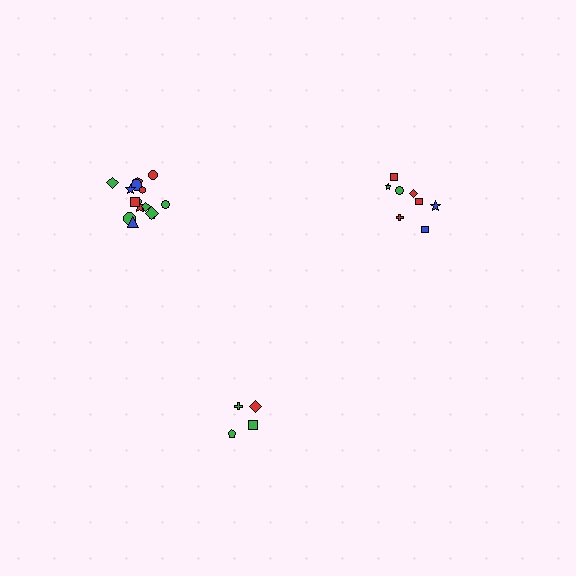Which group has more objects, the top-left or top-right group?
The top-left group.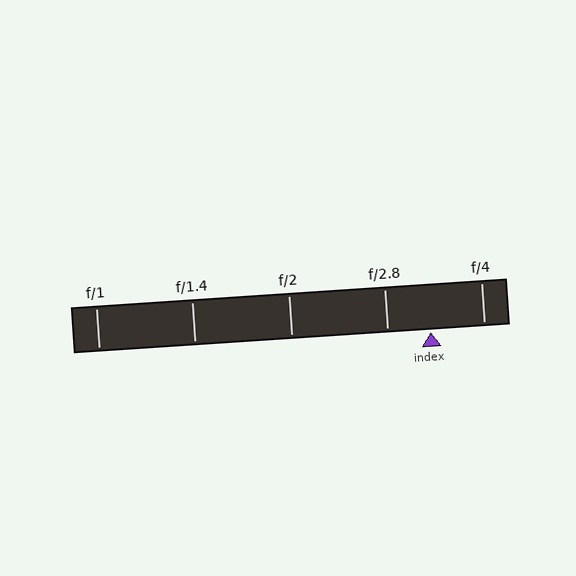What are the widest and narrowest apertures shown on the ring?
The widest aperture shown is f/1 and the narrowest is f/4.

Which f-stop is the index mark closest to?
The index mark is closest to f/2.8.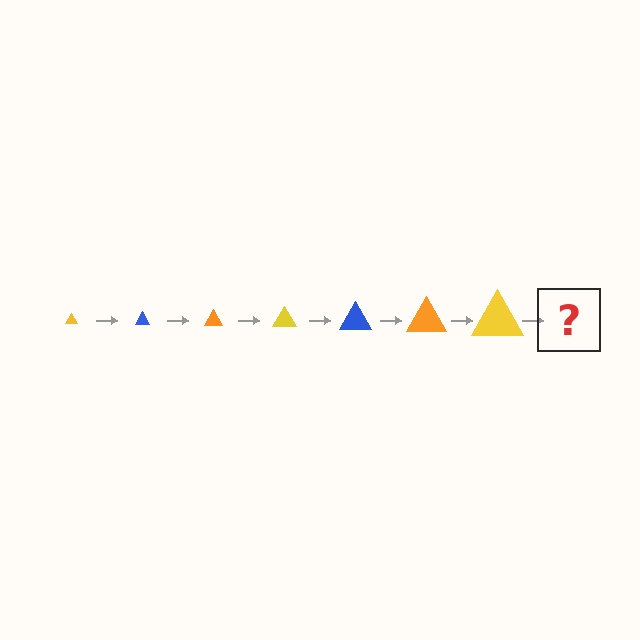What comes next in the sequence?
The next element should be a blue triangle, larger than the previous one.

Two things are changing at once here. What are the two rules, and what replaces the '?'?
The two rules are that the triangle grows larger each step and the color cycles through yellow, blue, and orange. The '?' should be a blue triangle, larger than the previous one.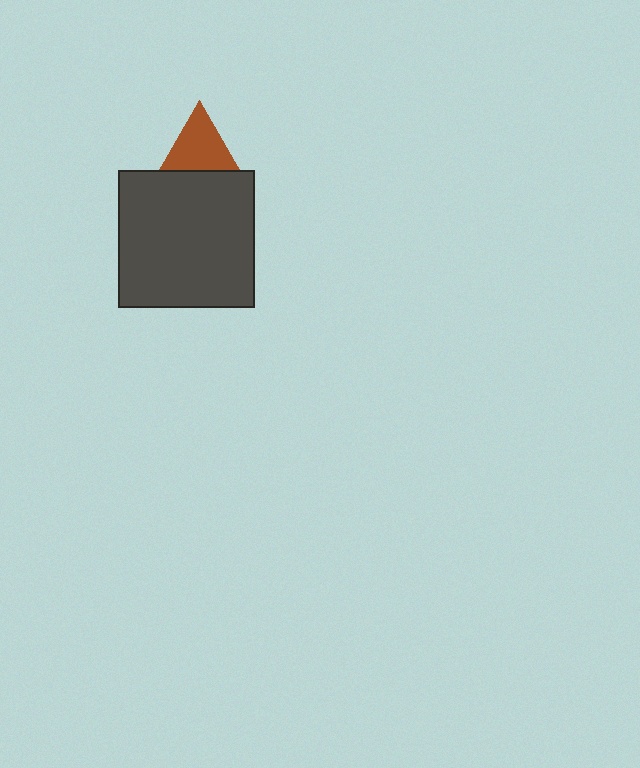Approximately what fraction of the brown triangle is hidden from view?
Roughly 37% of the brown triangle is hidden behind the dark gray square.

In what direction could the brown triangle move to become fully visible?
The brown triangle could move up. That would shift it out from behind the dark gray square entirely.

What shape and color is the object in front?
The object in front is a dark gray square.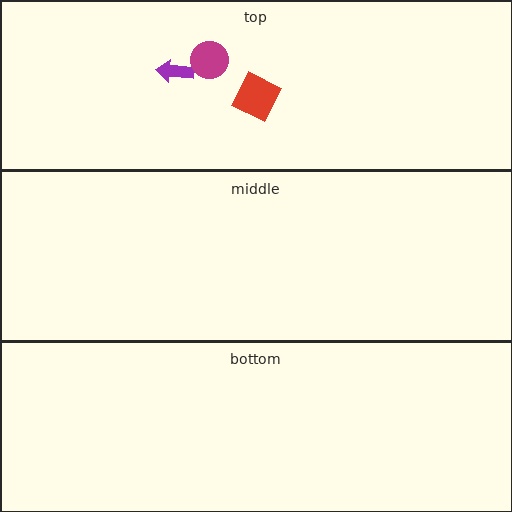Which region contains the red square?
The top region.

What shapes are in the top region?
The purple arrow, the magenta circle, the red square.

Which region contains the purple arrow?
The top region.